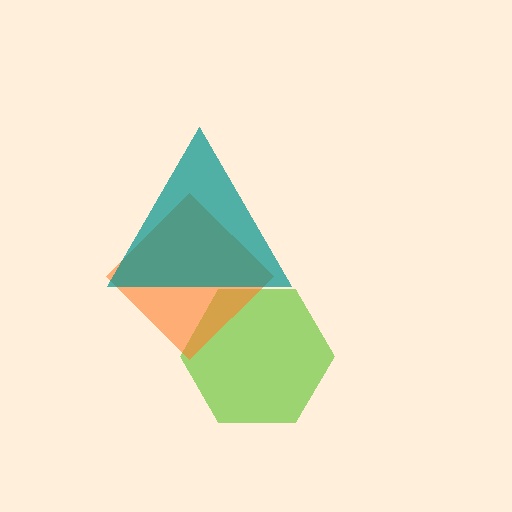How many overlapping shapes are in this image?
There are 3 overlapping shapes in the image.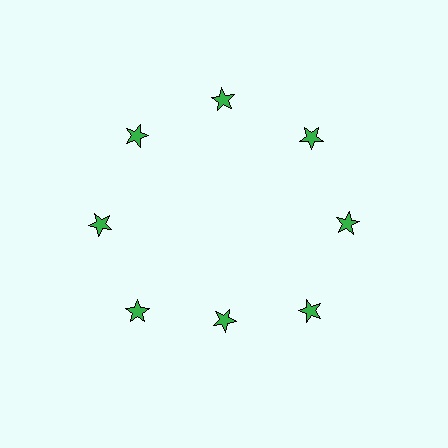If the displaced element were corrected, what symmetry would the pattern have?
It would have 8-fold rotational symmetry — the pattern would map onto itself every 45 degrees.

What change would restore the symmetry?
The symmetry would be restored by moving it outward, back onto the ring so that all 8 stars sit at equal angles and equal distance from the center.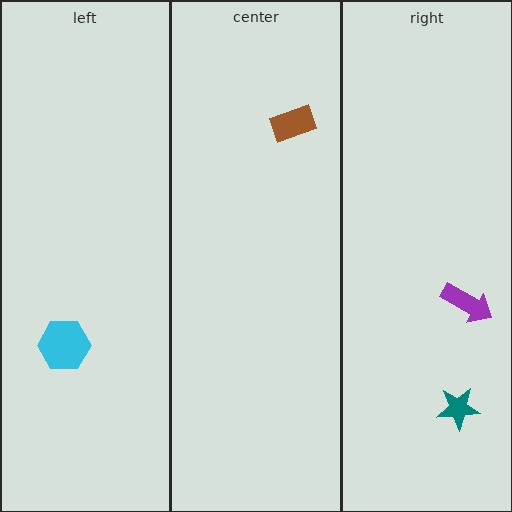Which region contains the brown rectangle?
The center region.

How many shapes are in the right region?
2.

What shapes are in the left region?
The cyan hexagon.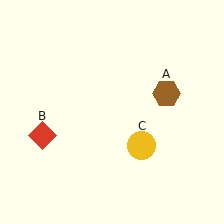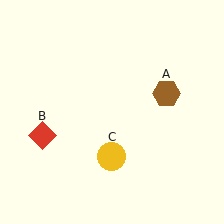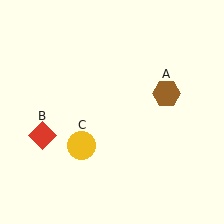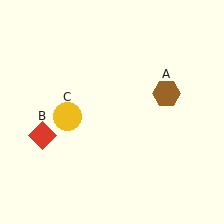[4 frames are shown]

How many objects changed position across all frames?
1 object changed position: yellow circle (object C).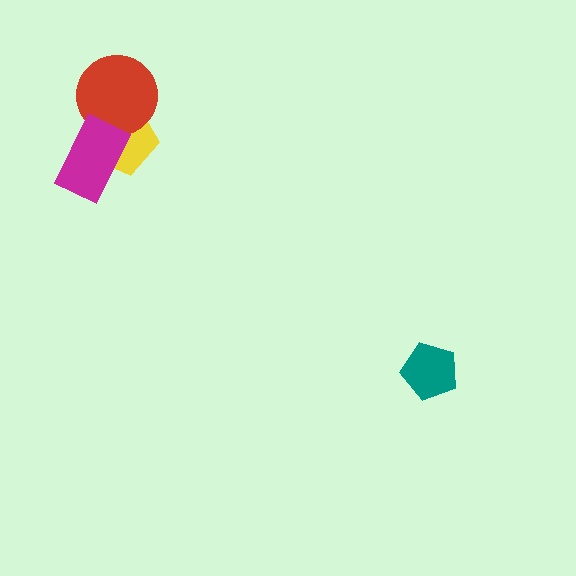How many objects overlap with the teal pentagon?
0 objects overlap with the teal pentagon.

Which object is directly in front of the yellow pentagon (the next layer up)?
The red circle is directly in front of the yellow pentagon.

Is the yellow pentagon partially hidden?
Yes, it is partially covered by another shape.